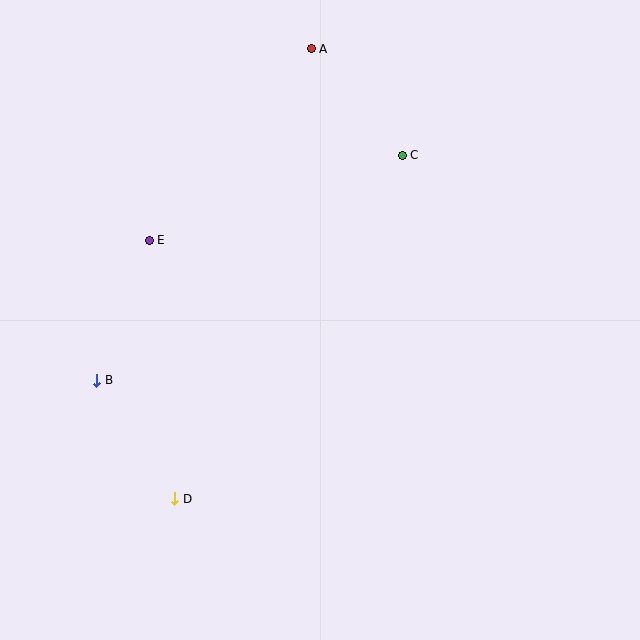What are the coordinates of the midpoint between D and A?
The midpoint between D and A is at (243, 274).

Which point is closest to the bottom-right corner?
Point D is closest to the bottom-right corner.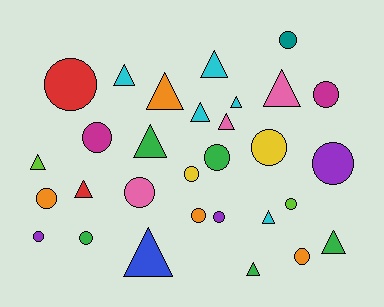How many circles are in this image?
There are 16 circles.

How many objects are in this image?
There are 30 objects.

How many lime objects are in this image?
There are 2 lime objects.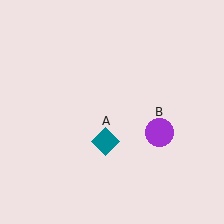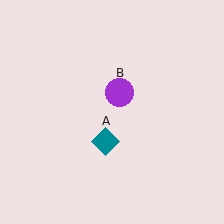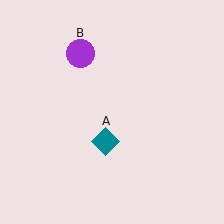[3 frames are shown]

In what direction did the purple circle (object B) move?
The purple circle (object B) moved up and to the left.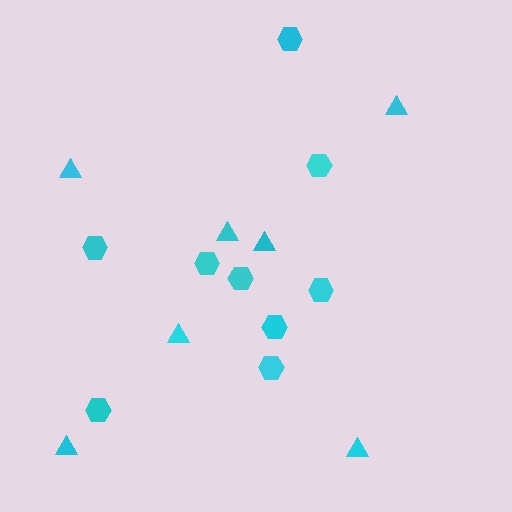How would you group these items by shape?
There are 2 groups: one group of triangles (7) and one group of hexagons (9).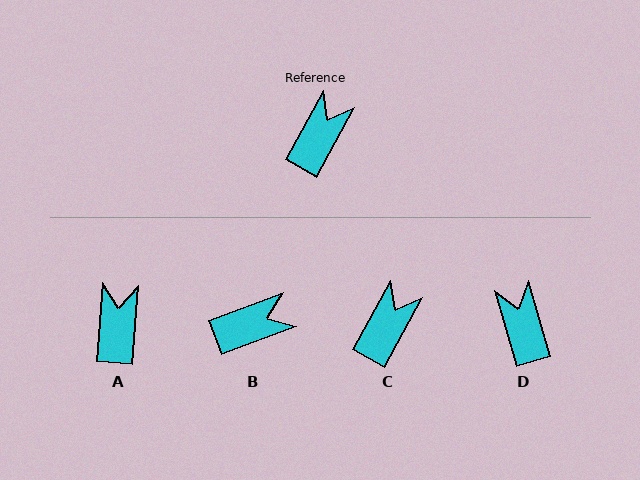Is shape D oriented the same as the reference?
No, it is off by about 45 degrees.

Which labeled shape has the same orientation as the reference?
C.